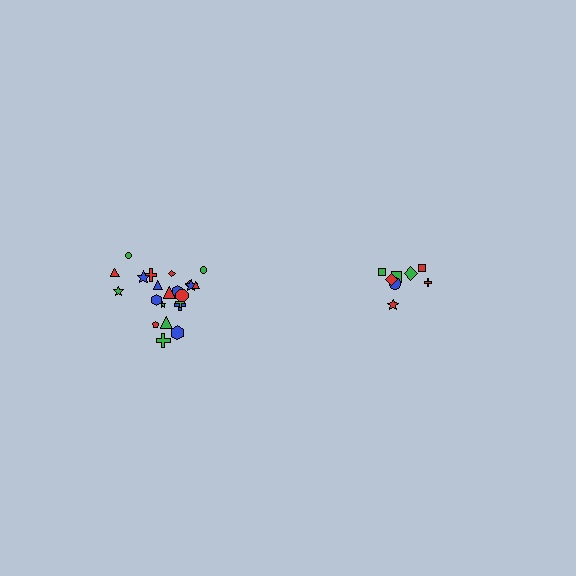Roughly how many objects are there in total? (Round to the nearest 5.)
Roughly 30 objects in total.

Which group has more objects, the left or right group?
The left group.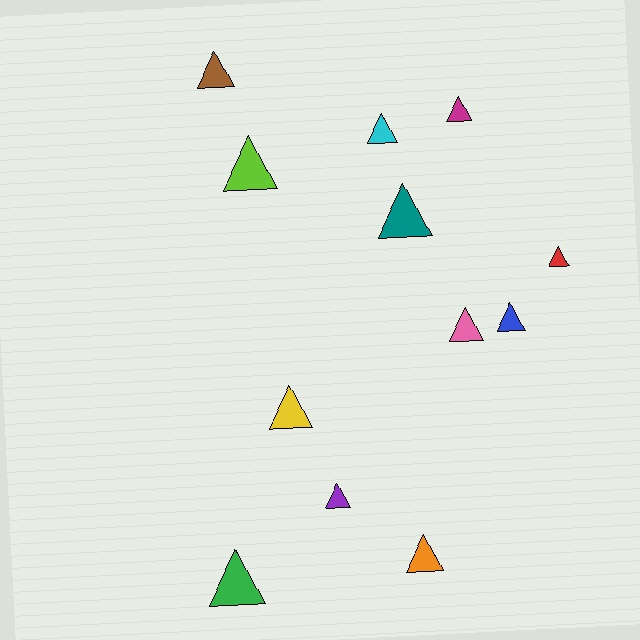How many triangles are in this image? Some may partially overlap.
There are 12 triangles.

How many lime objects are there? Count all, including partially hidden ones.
There is 1 lime object.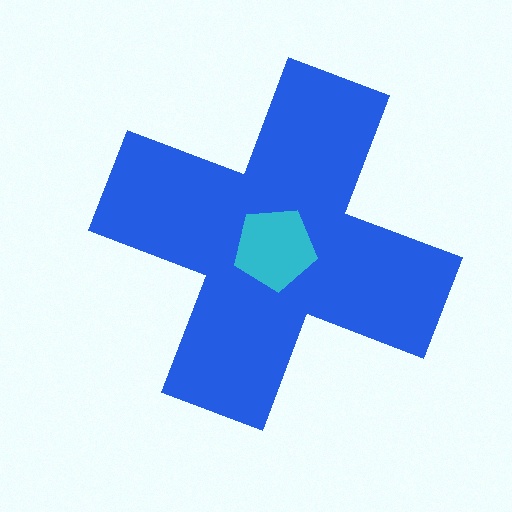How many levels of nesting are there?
2.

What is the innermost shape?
The cyan pentagon.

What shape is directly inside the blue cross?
The cyan pentagon.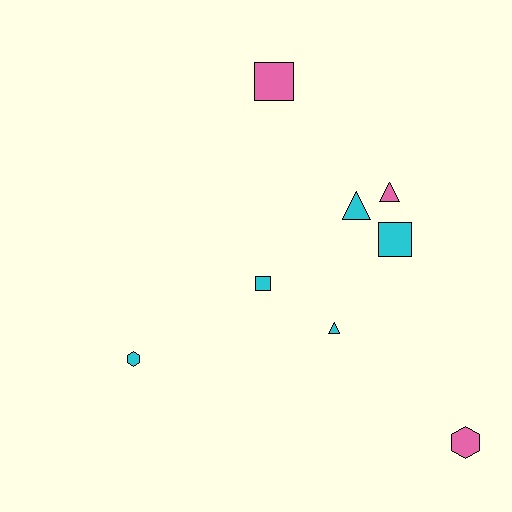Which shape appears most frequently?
Triangle, with 3 objects.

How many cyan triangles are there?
There are 2 cyan triangles.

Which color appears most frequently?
Cyan, with 5 objects.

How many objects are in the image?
There are 8 objects.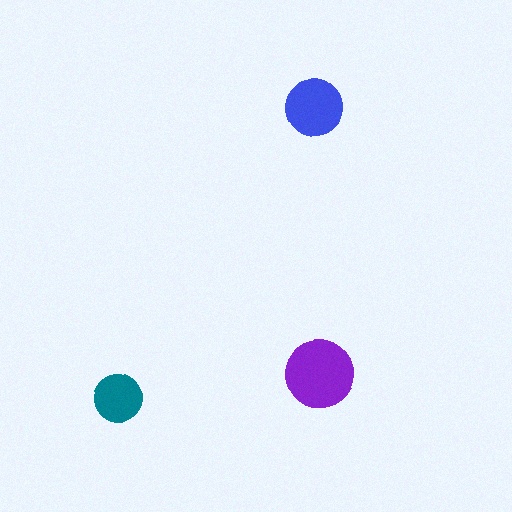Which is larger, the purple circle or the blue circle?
The purple one.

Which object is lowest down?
The teal circle is bottommost.